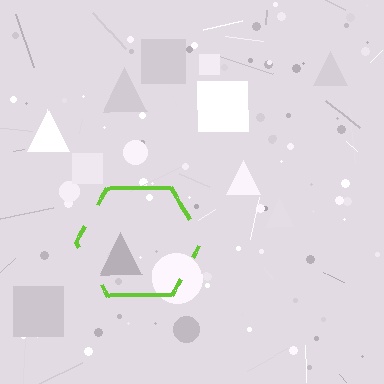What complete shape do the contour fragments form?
The contour fragments form a hexagon.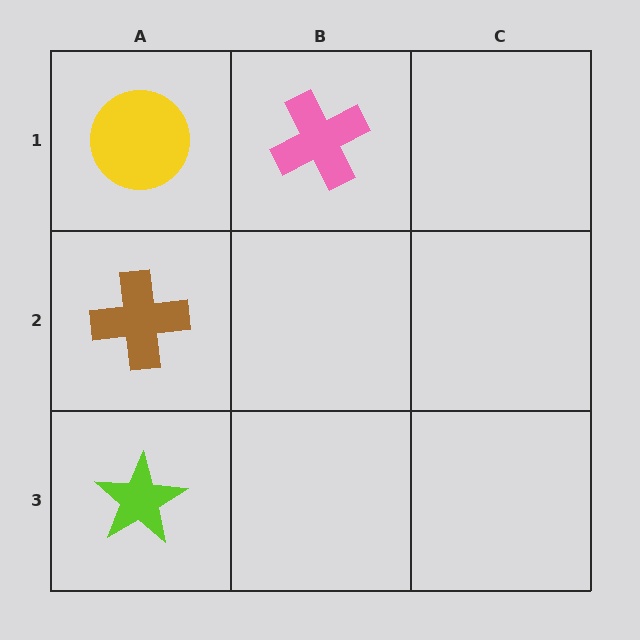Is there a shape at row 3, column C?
No, that cell is empty.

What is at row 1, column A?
A yellow circle.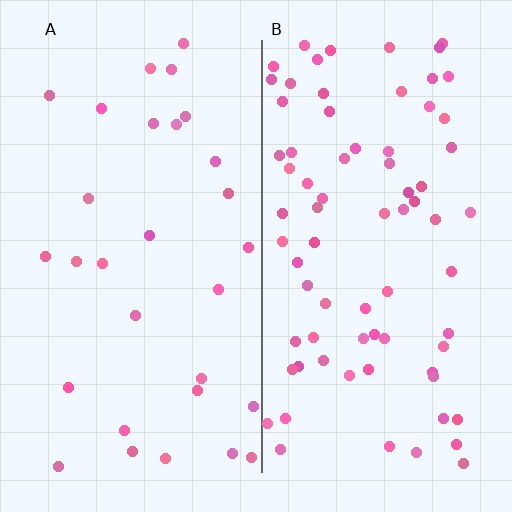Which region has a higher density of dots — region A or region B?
B (the right).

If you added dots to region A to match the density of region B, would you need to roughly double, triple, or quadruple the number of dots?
Approximately triple.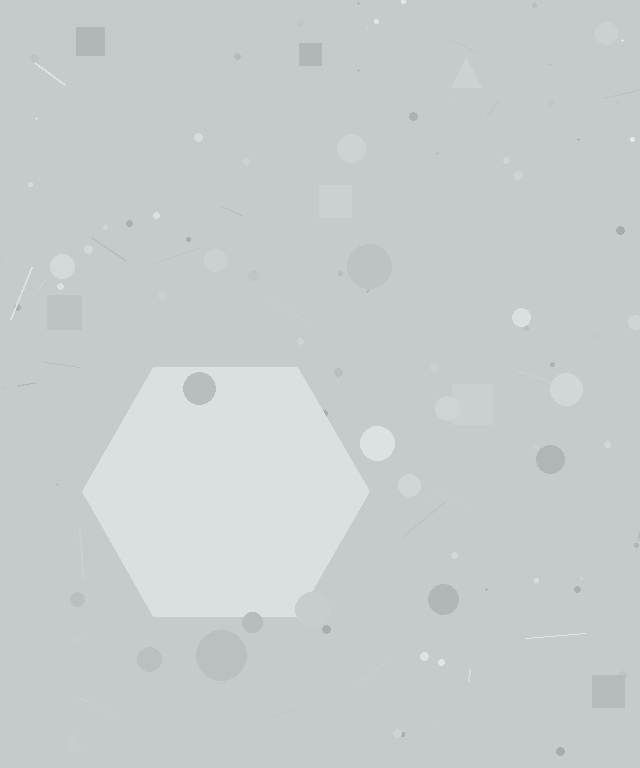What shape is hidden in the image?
A hexagon is hidden in the image.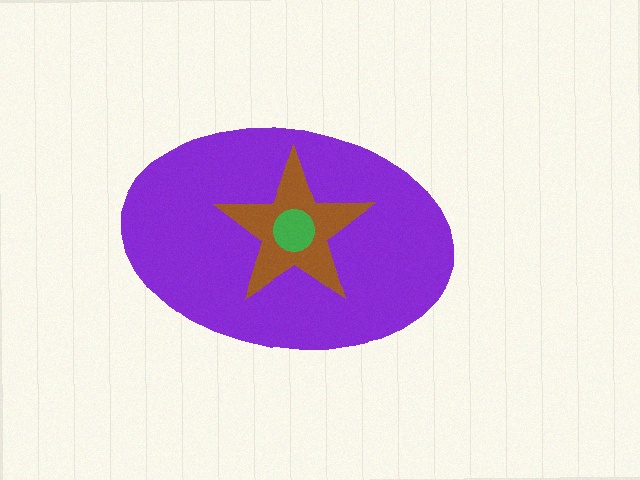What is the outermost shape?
The purple ellipse.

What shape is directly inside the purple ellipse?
The brown star.